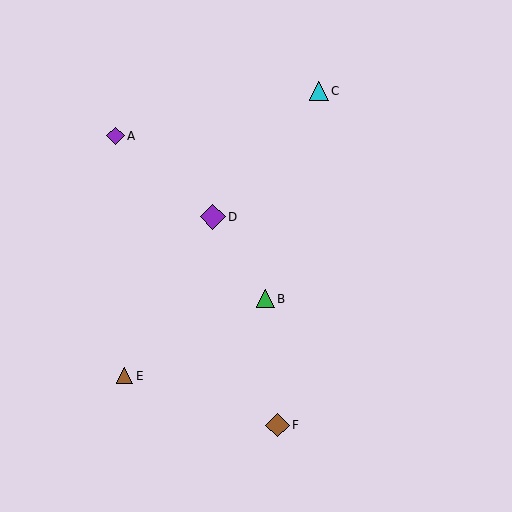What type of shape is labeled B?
Shape B is a green triangle.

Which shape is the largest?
The purple diamond (labeled D) is the largest.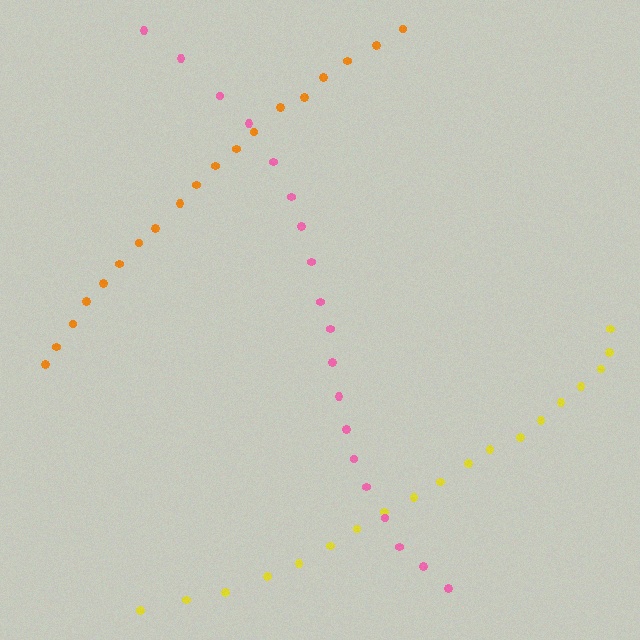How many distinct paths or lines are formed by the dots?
There are 3 distinct paths.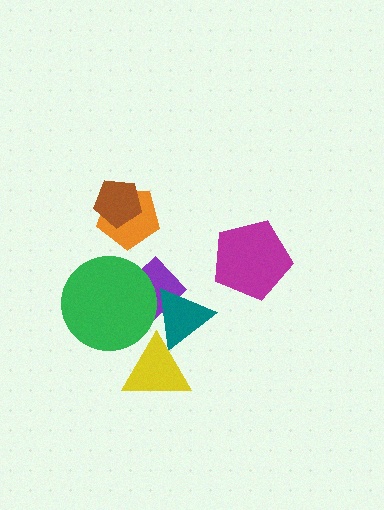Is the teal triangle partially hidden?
Yes, it is partially covered by another shape.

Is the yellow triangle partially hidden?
No, no other shape covers it.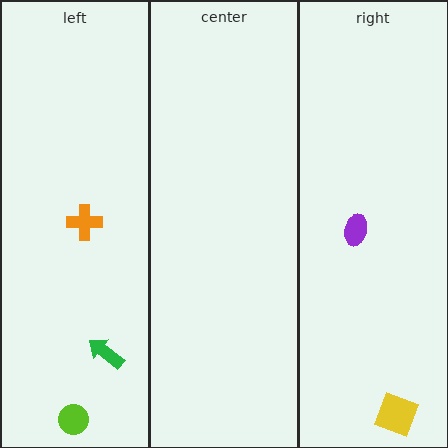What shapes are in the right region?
The purple ellipse, the yellow square.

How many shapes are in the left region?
3.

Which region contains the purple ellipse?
The right region.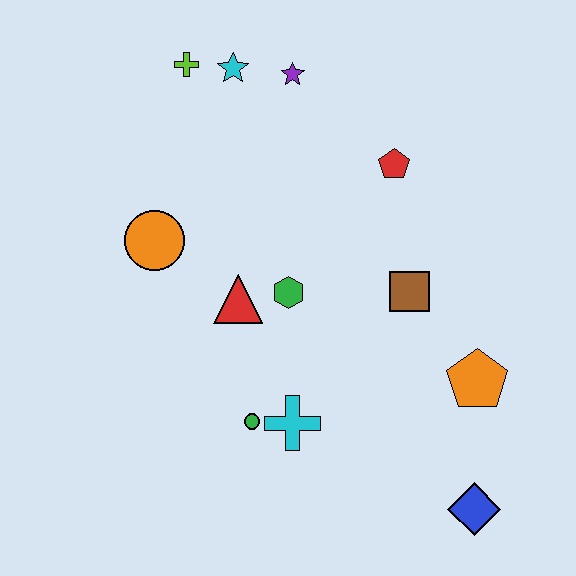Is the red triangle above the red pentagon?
No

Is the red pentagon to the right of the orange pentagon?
No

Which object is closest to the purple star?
The cyan star is closest to the purple star.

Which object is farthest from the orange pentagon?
The lime cross is farthest from the orange pentagon.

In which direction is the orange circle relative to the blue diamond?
The orange circle is to the left of the blue diamond.